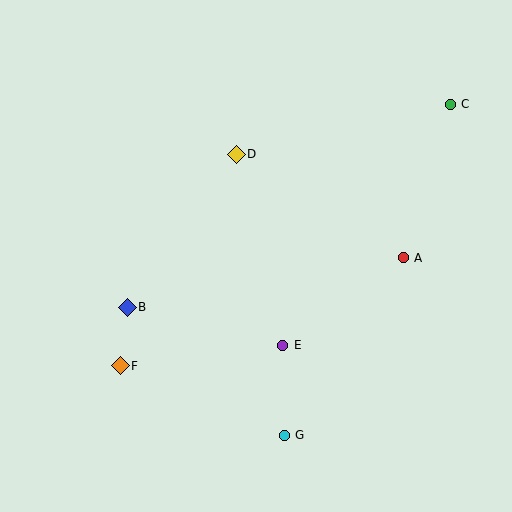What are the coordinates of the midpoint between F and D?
The midpoint between F and D is at (178, 260).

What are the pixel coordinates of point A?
Point A is at (403, 258).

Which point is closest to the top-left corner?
Point D is closest to the top-left corner.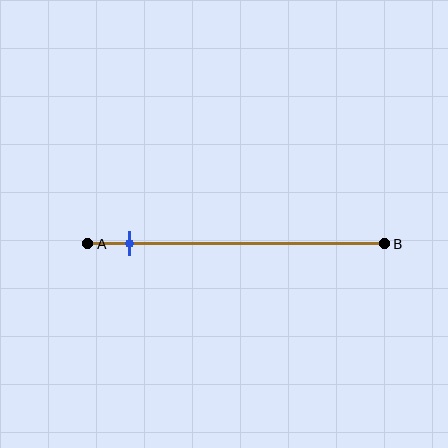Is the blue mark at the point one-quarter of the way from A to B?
No, the mark is at about 15% from A, not at the 25% one-quarter point.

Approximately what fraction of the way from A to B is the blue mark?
The blue mark is approximately 15% of the way from A to B.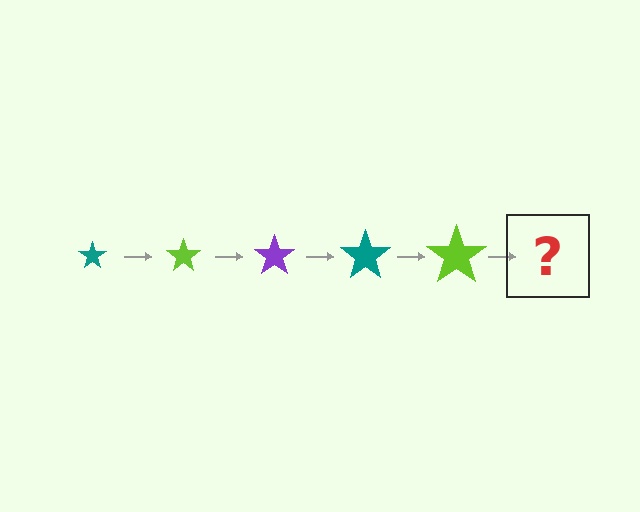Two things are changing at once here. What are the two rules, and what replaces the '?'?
The two rules are that the star grows larger each step and the color cycles through teal, lime, and purple. The '?' should be a purple star, larger than the previous one.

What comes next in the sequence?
The next element should be a purple star, larger than the previous one.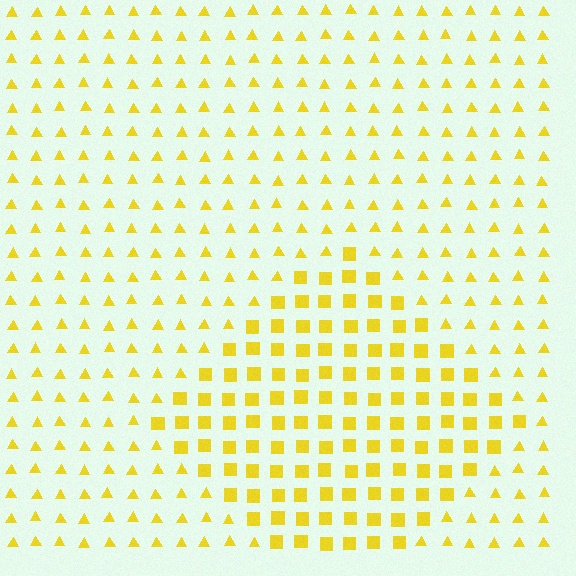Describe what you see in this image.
The image is filled with small yellow elements arranged in a uniform grid. A diamond-shaped region contains squares, while the surrounding area contains triangles. The boundary is defined purely by the change in element shape.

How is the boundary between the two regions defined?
The boundary is defined by a change in element shape: squares inside vs. triangles outside. All elements share the same color and spacing.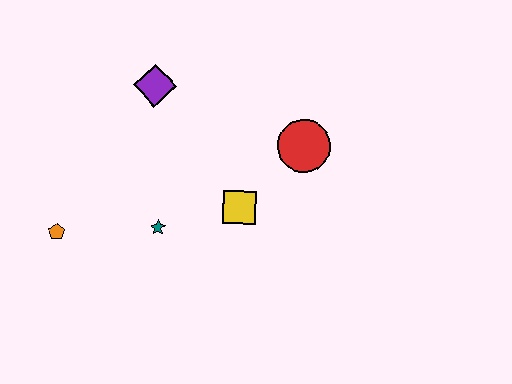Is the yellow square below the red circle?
Yes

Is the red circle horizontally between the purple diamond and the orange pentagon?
No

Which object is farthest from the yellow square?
The orange pentagon is farthest from the yellow square.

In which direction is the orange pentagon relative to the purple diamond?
The orange pentagon is below the purple diamond.